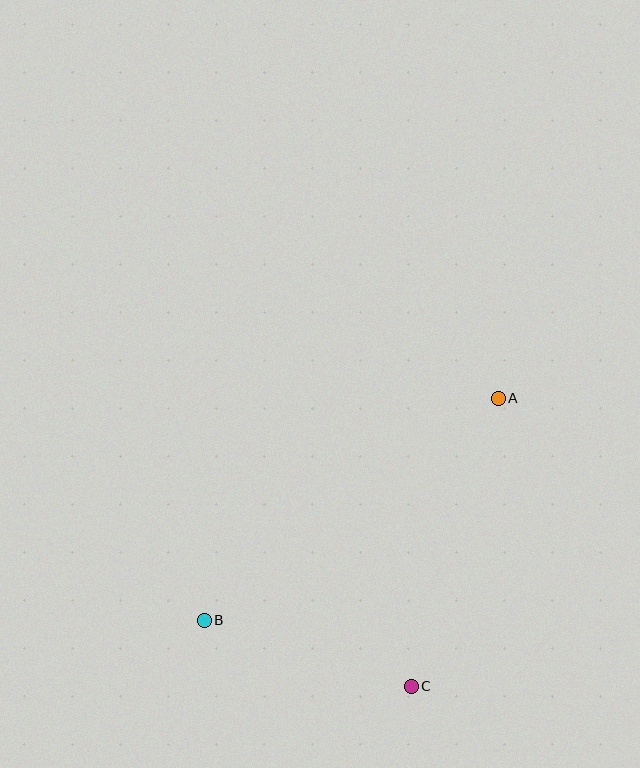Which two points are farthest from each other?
Points A and B are farthest from each other.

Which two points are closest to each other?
Points B and C are closest to each other.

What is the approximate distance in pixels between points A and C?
The distance between A and C is approximately 301 pixels.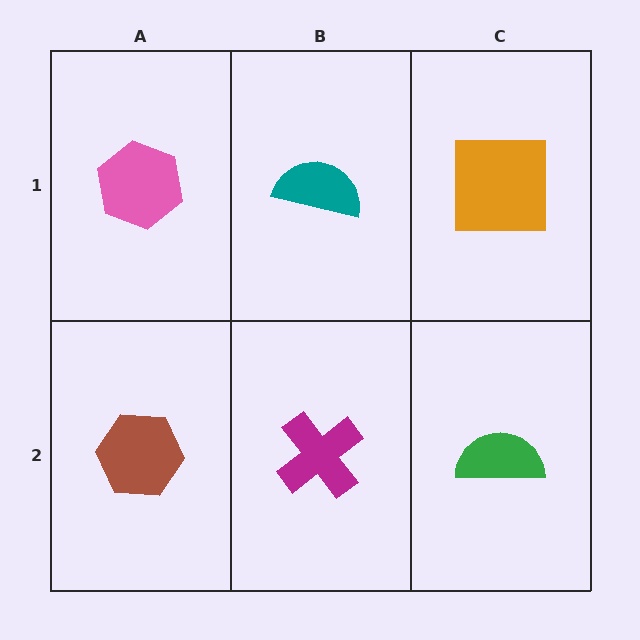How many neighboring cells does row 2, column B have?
3.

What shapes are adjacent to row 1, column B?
A magenta cross (row 2, column B), a pink hexagon (row 1, column A), an orange square (row 1, column C).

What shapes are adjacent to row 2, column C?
An orange square (row 1, column C), a magenta cross (row 2, column B).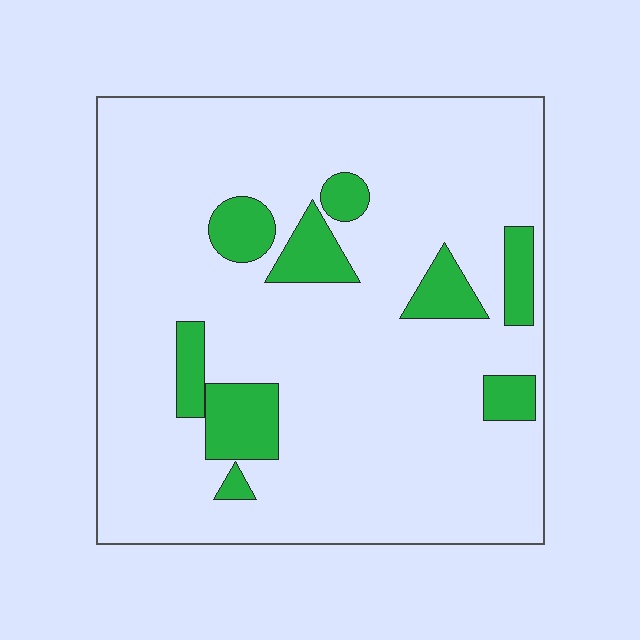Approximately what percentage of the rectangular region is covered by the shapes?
Approximately 15%.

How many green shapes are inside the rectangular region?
9.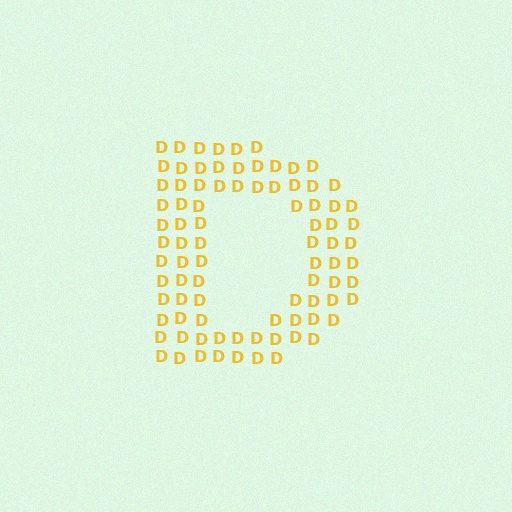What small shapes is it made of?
It is made of small letter D's.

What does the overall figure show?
The overall figure shows the letter D.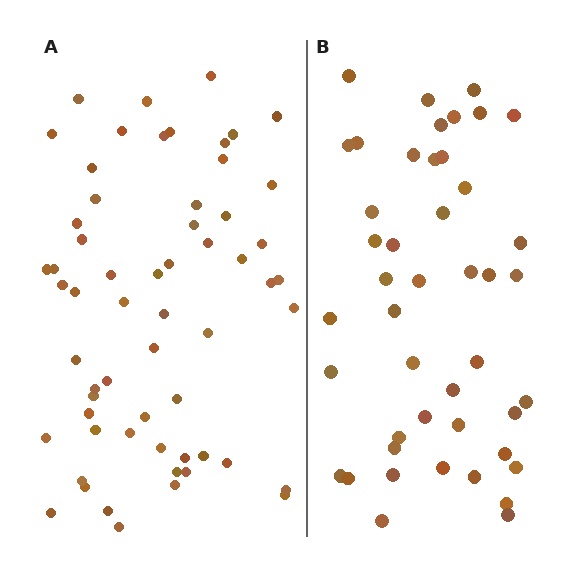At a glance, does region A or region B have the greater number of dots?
Region A (the left region) has more dots.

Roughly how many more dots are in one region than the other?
Region A has approximately 15 more dots than region B.